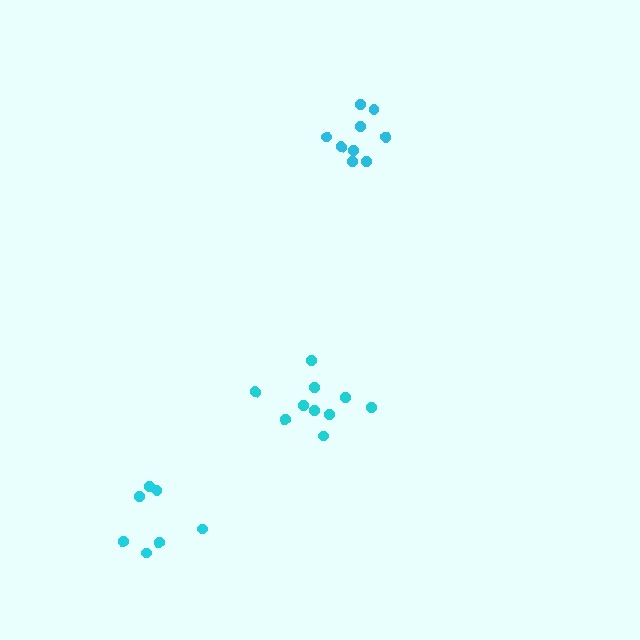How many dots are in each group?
Group 1: 10 dots, Group 2: 9 dots, Group 3: 7 dots (26 total).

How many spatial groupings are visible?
There are 3 spatial groupings.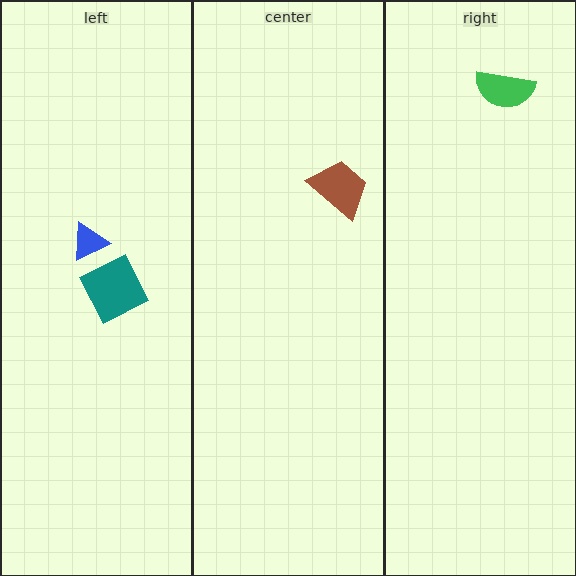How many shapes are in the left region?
2.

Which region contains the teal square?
The left region.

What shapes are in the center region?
The brown trapezoid.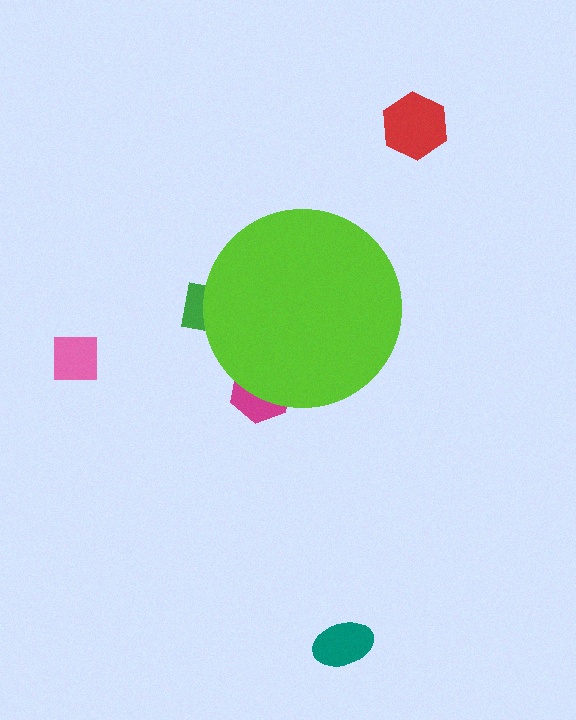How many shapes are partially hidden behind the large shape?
2 shapes are partially hidden.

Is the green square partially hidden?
Yes, the green square is partially hidden behind the lime circle.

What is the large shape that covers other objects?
A lime circle.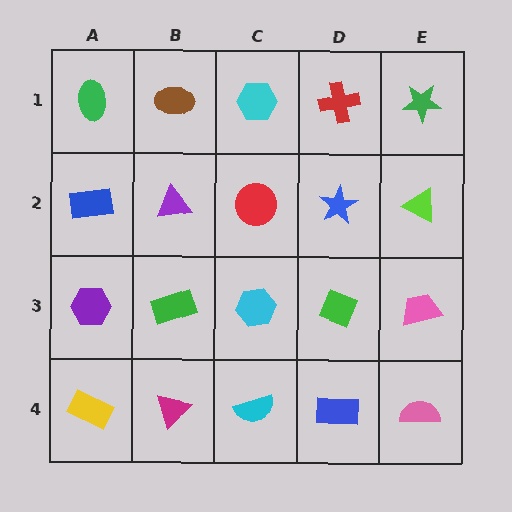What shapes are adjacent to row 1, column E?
A lime triangle (row 2, column E), a red cross (row 1, column D).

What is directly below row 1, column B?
A purple triangle.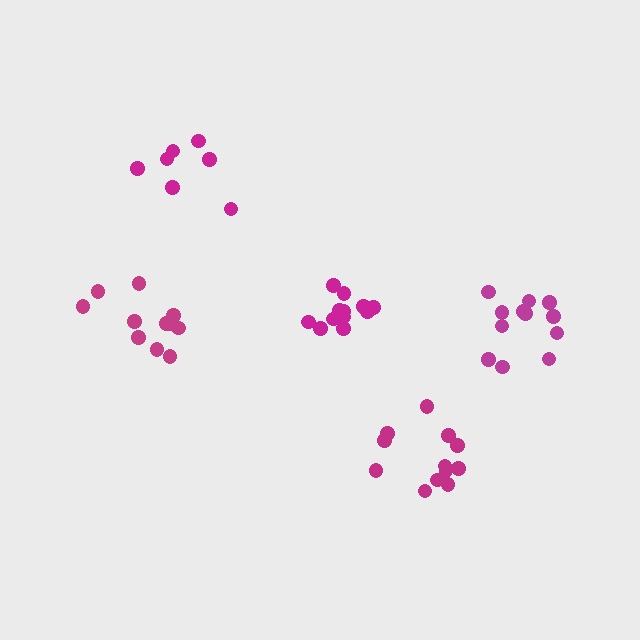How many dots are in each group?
Group 1: 12 dots, Group 2: 12 dots, Group 3: 12 dots, Group 4: 11 dots, Group 5: 7 dots (54 total).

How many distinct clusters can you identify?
There are 5 distinct clusters.